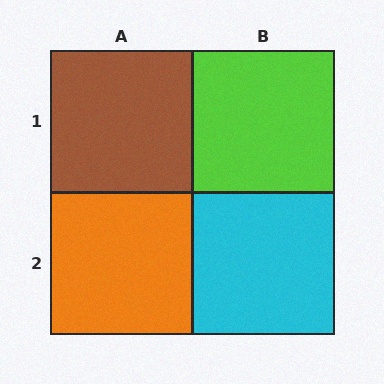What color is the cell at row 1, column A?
Brown.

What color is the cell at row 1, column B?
Lime.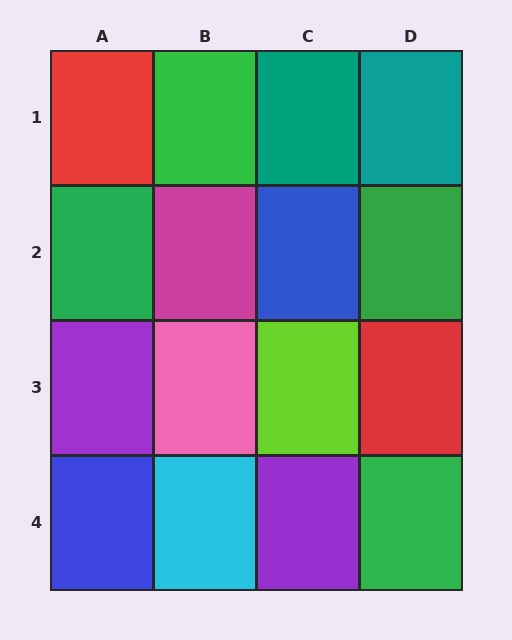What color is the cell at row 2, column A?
Green.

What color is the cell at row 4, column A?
Blue.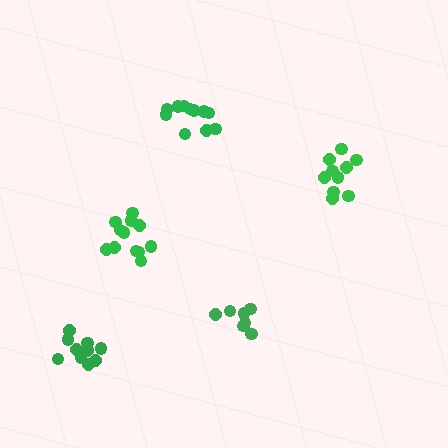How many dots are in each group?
Group 1: 7 dots, Group 2: 11 dots, Group 3: 12 dots, Group 4: 11 dots, Group 5: 10 dots (51 total).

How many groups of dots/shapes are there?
There are 5 groups.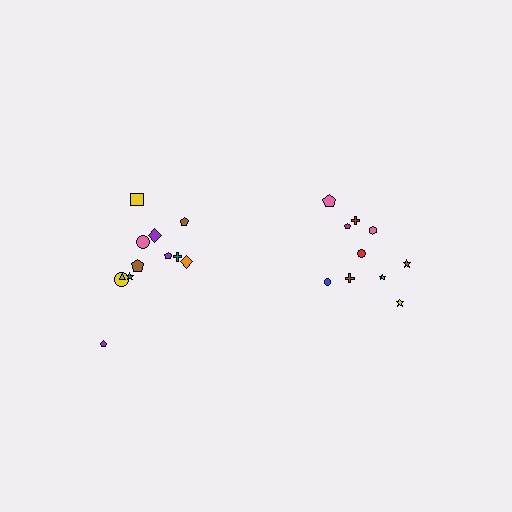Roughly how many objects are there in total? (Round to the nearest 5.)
Roughly 20 objects in total.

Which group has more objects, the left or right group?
The left group.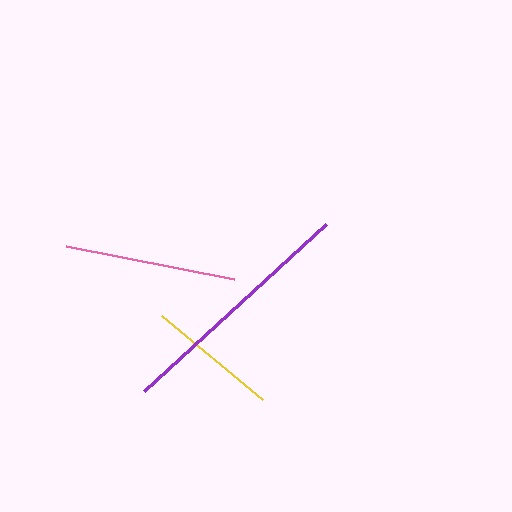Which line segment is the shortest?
The yellow line is the shortest at approximately 131 pixels.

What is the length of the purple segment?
The purple segment is approximately 247 pixels long.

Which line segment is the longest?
The purple line is the longest at approximately 247 pixels.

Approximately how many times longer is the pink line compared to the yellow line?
The pink line is approximately 1.3 times the length of the yellow line.